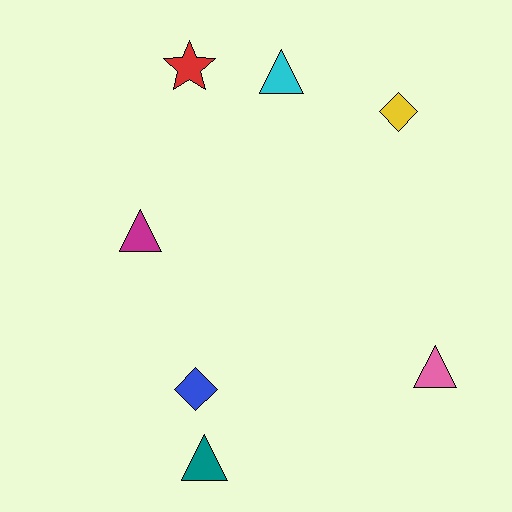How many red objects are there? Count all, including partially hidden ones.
There is 1 red object.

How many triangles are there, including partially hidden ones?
There are 4 triangles.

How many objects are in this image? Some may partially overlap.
There are 7 objects.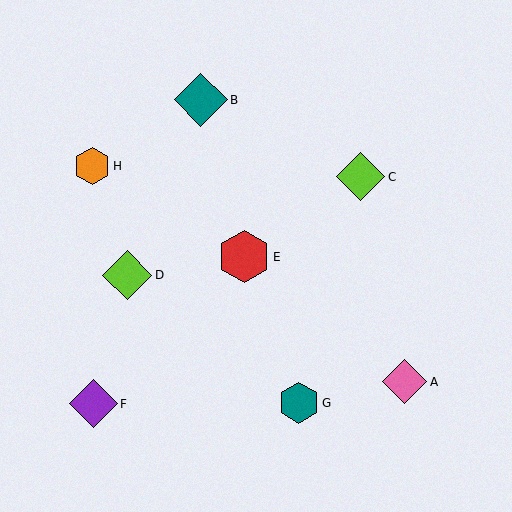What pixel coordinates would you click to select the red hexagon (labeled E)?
Click at (244, 257) to select the red hexagon E.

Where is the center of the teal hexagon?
The center of the teal hexagon is at (299, 403).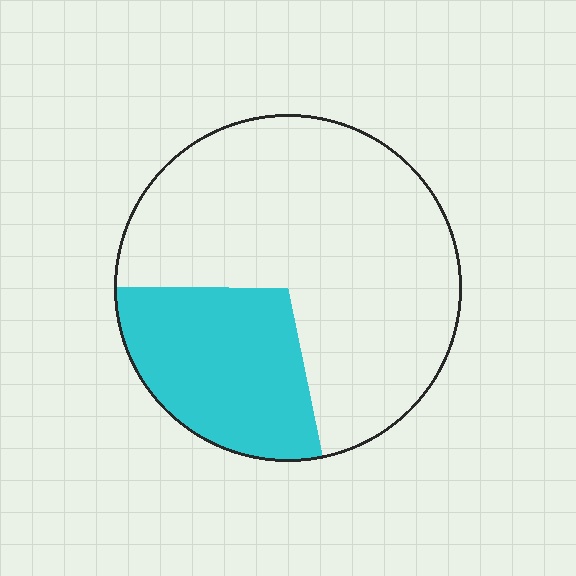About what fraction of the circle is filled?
About one quarter (1/4).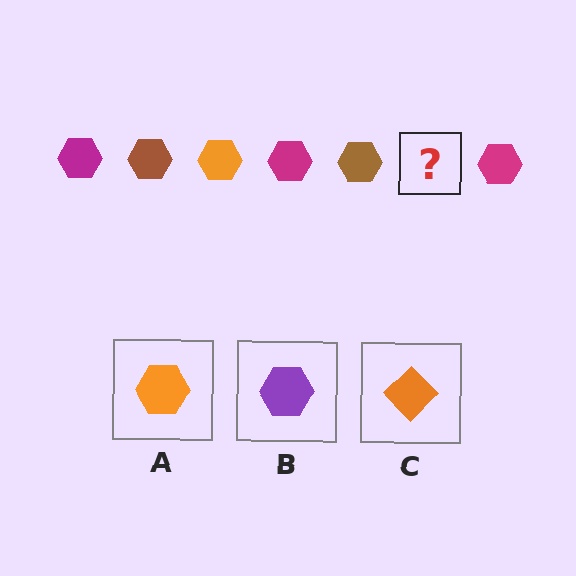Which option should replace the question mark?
Option A.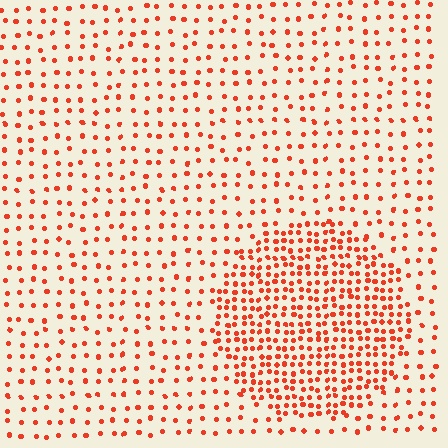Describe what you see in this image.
The image contains small red elements arranged at two different densities. A circle-shaped region is visible where the elements are more densely packed than the surrounding area.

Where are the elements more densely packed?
The elements are more densely packed inside the circle boundary.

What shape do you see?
I see a circle.